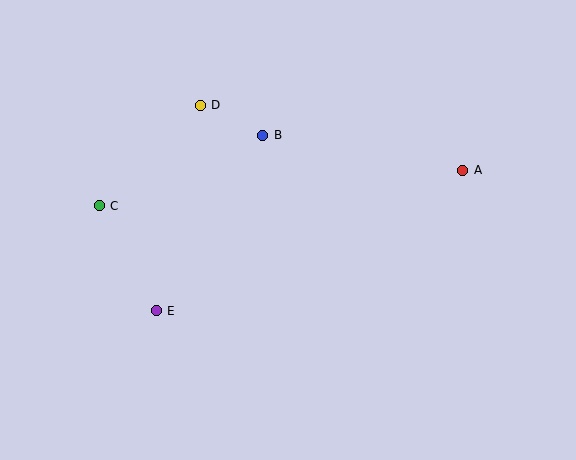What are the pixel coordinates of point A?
Point A is at (463, 170).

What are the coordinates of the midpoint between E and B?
The midpoint between E and B is at (210, 223).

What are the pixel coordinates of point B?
Point B is at (263, 135).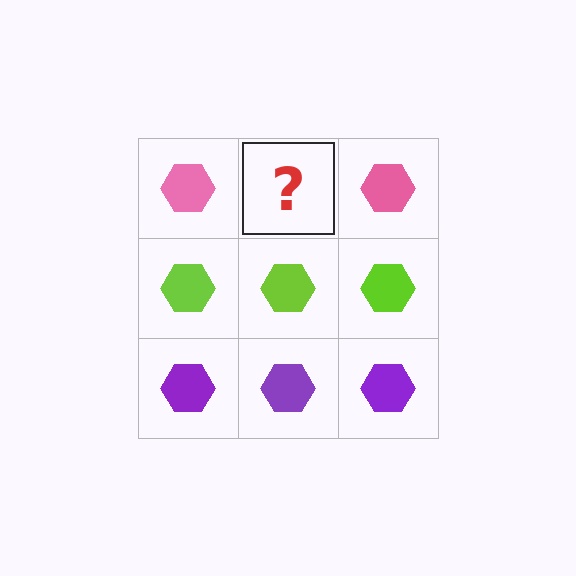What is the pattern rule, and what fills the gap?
The rule is that each row has a consistent color. The gap should be filled with a pink hexagon.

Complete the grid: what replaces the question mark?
The question mark should be replaced with a pink hexagon.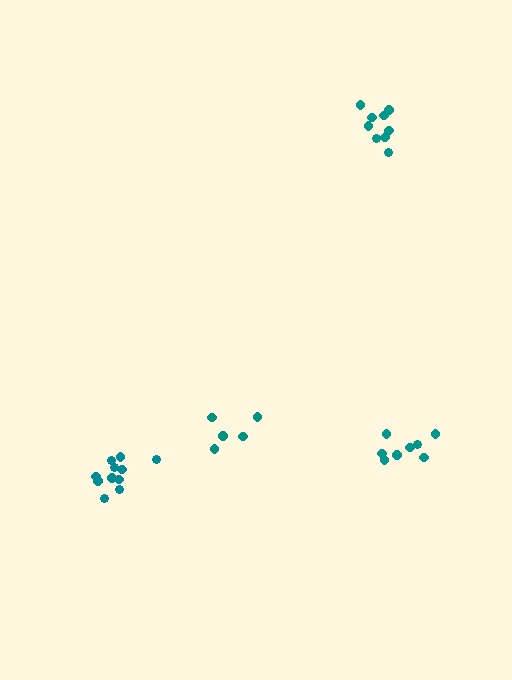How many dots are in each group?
Group 1: 11 dots, Group 2: 5 dots, Group 3: 8 dots, Group 4: 10 dots (34 total).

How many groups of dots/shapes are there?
There are 4 groups.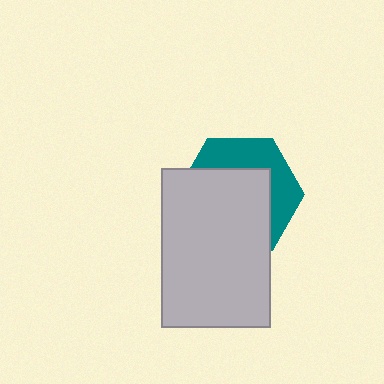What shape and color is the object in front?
The object in front is a light gray rectangle.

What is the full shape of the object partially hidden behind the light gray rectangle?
The partially hidden object is a teal hexagon.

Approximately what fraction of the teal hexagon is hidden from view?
Roughly 63% of the teal hexagon is hidden behind the light gray rectangle.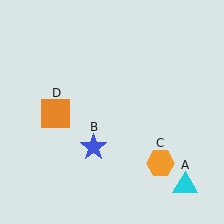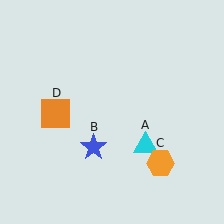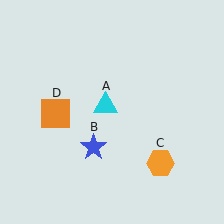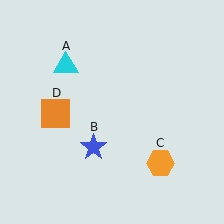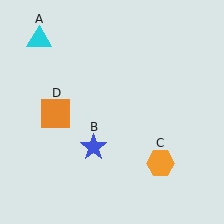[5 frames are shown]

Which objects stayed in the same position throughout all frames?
Blue star (object B) and orange hexagon (object C) and orange square (object D) remained stationary.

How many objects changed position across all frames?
1 object changed position: cyan triangle (object A).